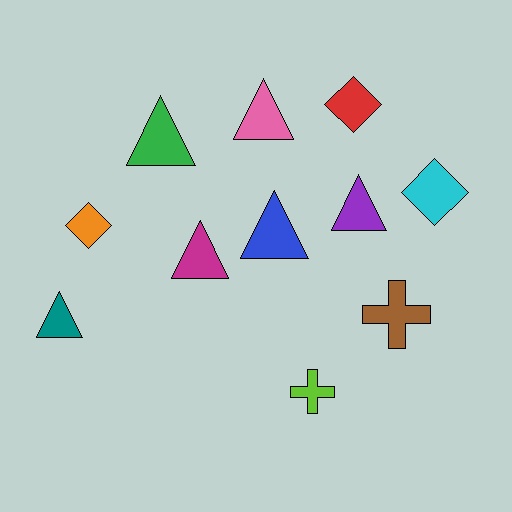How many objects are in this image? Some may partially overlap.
There are 11 objects.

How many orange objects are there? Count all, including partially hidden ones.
There is 1 orange object.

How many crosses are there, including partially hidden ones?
There are 2 crosses.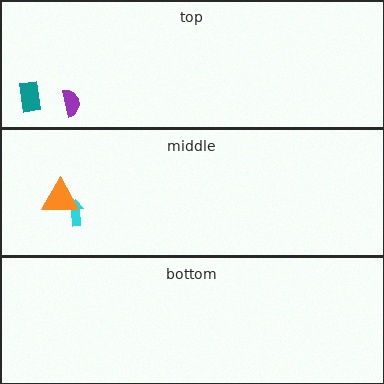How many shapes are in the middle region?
2.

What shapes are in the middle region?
The cyan arrow, the orange triangle.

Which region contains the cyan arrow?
The middle region.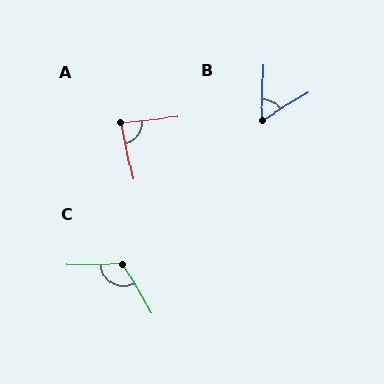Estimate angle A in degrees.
Approximately 84 degrees.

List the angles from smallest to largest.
B (57°), A (84°), C (120°).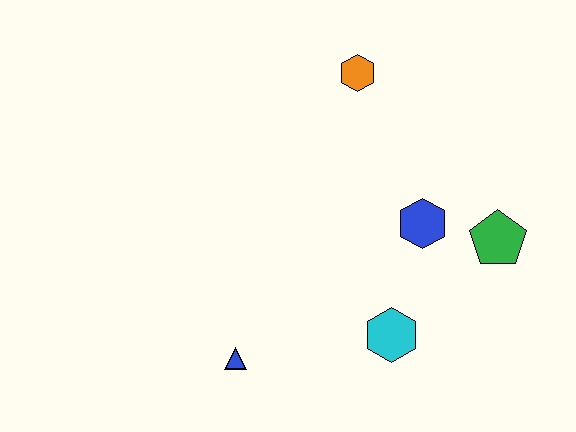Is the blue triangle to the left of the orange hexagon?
Yes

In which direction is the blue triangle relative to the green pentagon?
The blue triangle is to the left of the green pentagon.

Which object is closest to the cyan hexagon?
The blue hexagon is closest to the cyan hexagon.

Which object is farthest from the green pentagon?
The blue triangle is farthest from the green pentagon.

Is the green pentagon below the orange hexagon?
Yes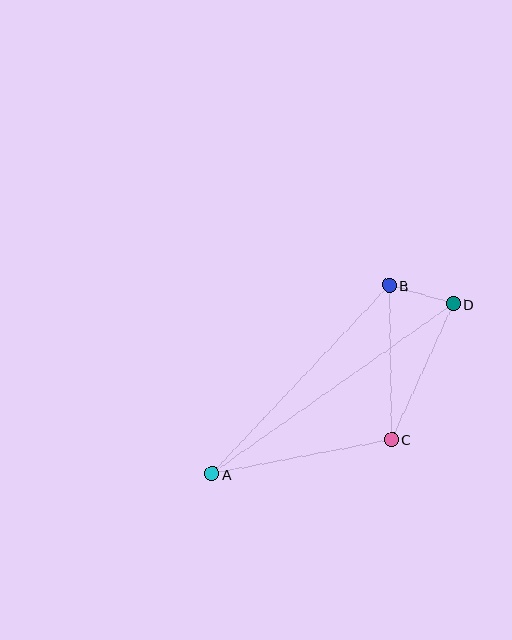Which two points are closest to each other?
Points B and D are closest to each other.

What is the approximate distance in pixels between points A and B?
The distance between A and B is approximately 259 pixels.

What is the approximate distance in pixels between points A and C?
The distance between A and C is approximately 183 pixels.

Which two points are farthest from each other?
Points A and D are farthest from each other.